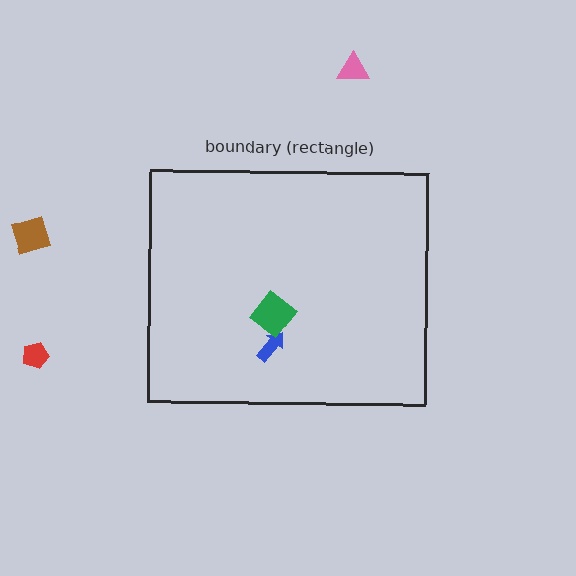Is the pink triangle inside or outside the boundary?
Outside.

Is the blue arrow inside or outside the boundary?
Inside.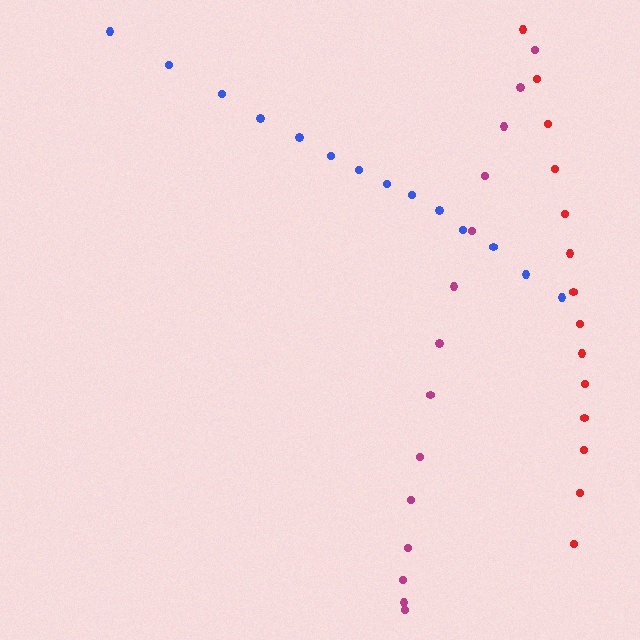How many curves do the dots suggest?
There are 3 distinct paths.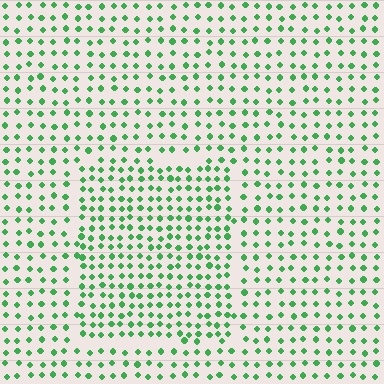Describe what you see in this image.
The image contains small green elements arranged at two different densities. A rectangle-shaped region is visible where the elements are more densely packed than the surrounding area.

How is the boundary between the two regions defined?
The boundary is defined by a change in element density (approximately 1.5x ratio). All elements are the same color, size, and shape.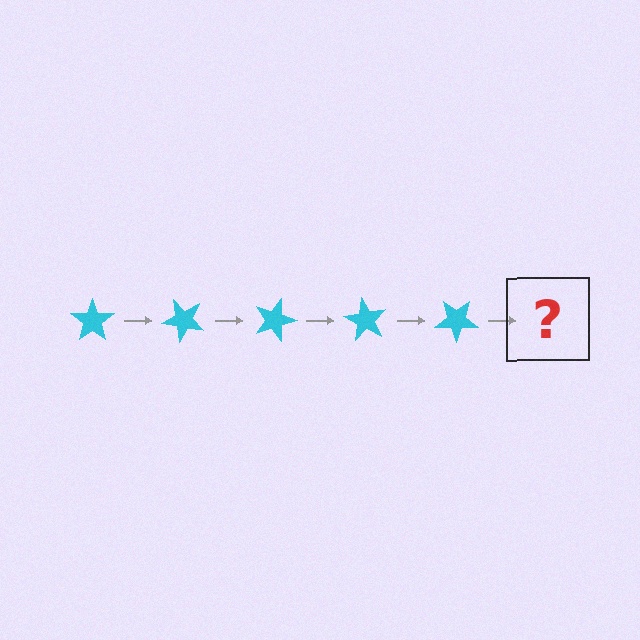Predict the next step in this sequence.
The next step is a cyan star rotated 225 degrees.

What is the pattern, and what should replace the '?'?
The pattern is that the star rotates 45 degrees each step. The '?' should be a cyan star rotated 225 degrees.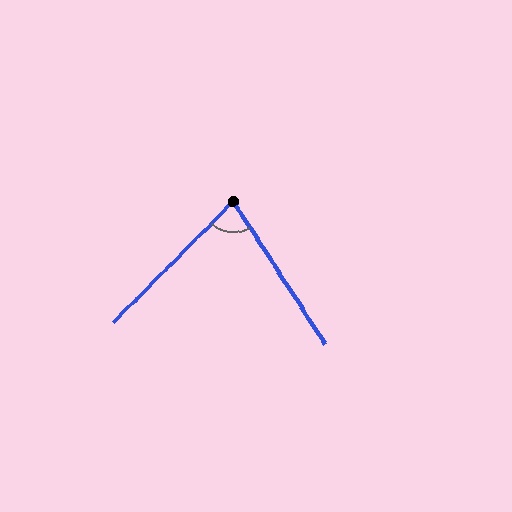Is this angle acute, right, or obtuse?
It is acute.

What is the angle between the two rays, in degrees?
Approximately 78 degrees.